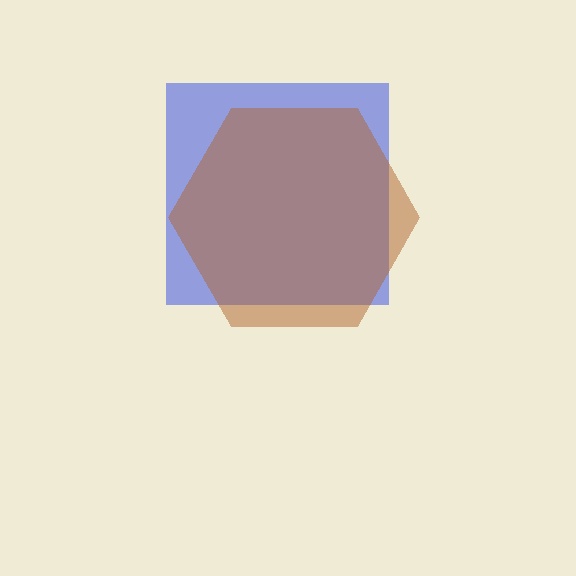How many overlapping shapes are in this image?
There are 2 overlapping shapes in the image.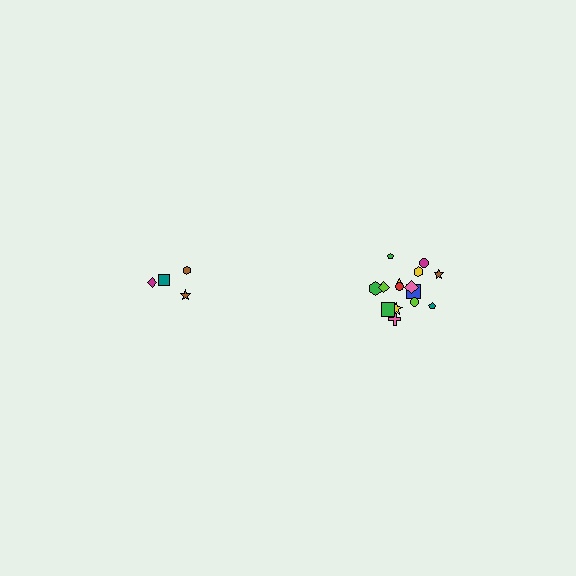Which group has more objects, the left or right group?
The right group.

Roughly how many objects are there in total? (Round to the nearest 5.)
Roughly 20 objects in total.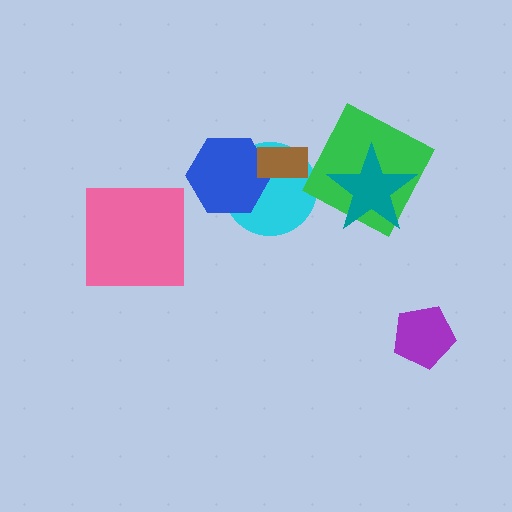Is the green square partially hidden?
Yes, it is partially covered by another shape.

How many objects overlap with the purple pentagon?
0 objects overlap with the purple pentagon.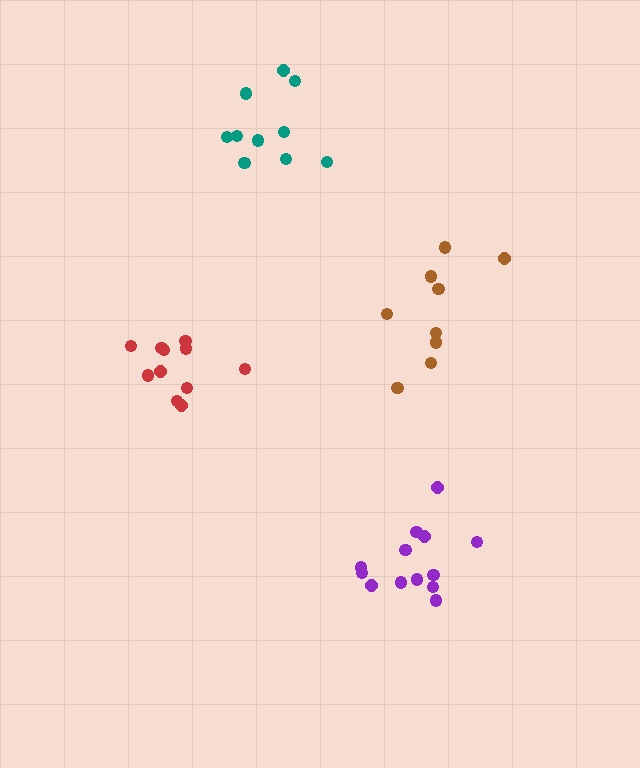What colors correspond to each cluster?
The clusters are colored: purple, teal, red, brown.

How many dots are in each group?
Group 1: 13 dots, Group 2: 10 dots, Group 3: 11 dots, Group 4: 9 dots (43 total).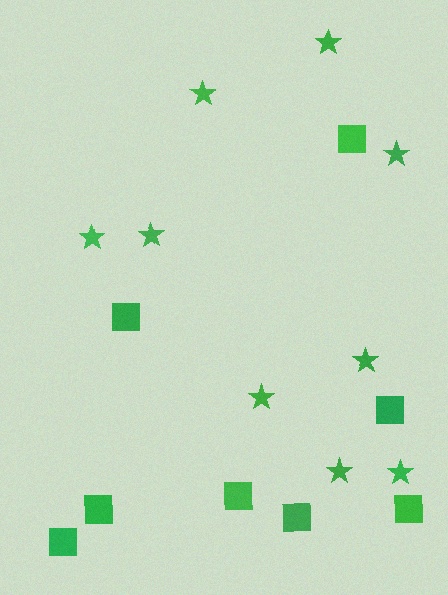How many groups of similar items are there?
There are 2 groups: one group of stars (9) and one group of squares (8).